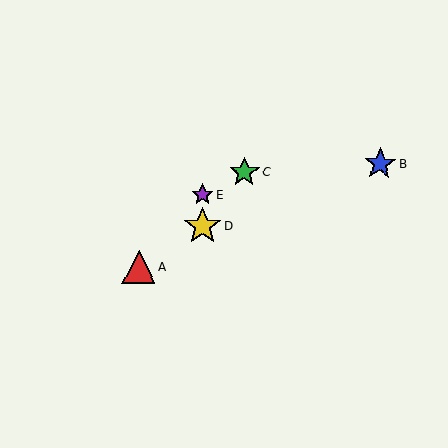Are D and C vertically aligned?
No, D is at x≈202 and C is at x≈244.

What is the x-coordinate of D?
Object D is at x≈202.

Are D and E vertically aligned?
Yes, both are at x≈202.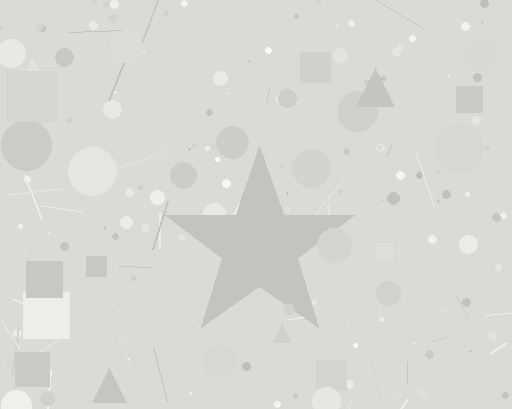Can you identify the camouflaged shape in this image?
The camouflaged shape is a star.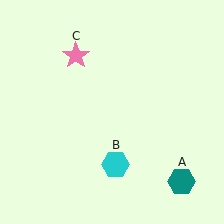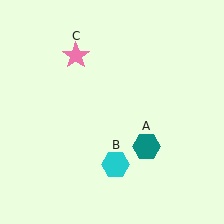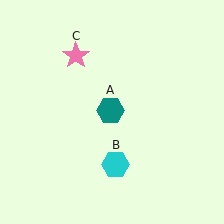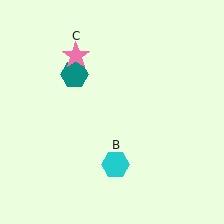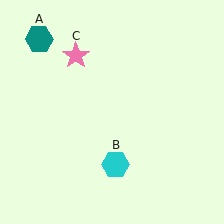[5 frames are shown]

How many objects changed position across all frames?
1 object changed position: teal hexagon (object A).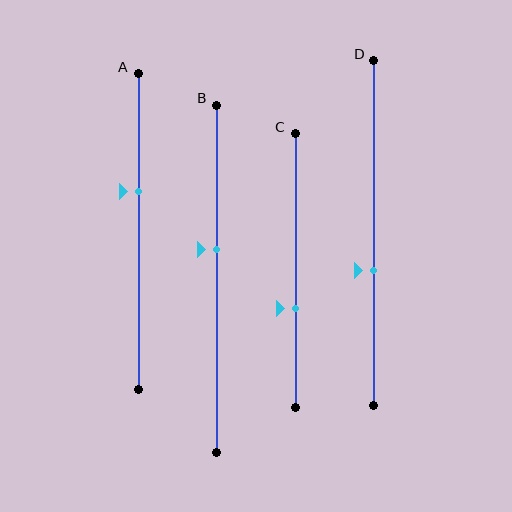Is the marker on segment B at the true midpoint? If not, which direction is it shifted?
No, the marker on segment B is shifted upward by about 8% of the segment length.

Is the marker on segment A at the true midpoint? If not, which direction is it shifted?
No, the marker on segment A is shifted upward by about 13% of the segment length.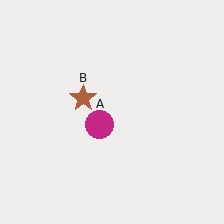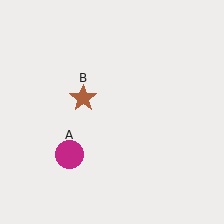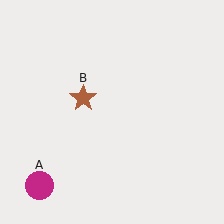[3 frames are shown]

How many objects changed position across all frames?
1 object changed position: magenta circle (object A).